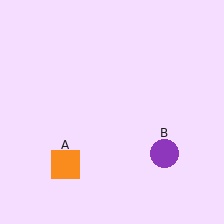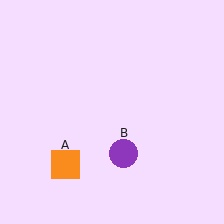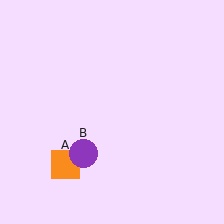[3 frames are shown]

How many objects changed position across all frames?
1 object changed position: purple circle (object B).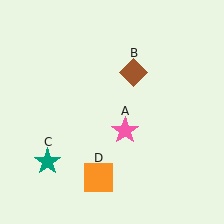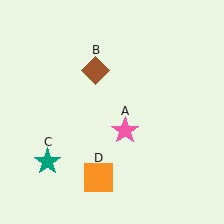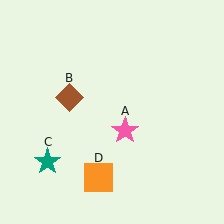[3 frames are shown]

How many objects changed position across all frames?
1 object changed position: brown diamond (object B).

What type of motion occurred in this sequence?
The brown diamond (object B) rotated counterclockwise around the center of the scene.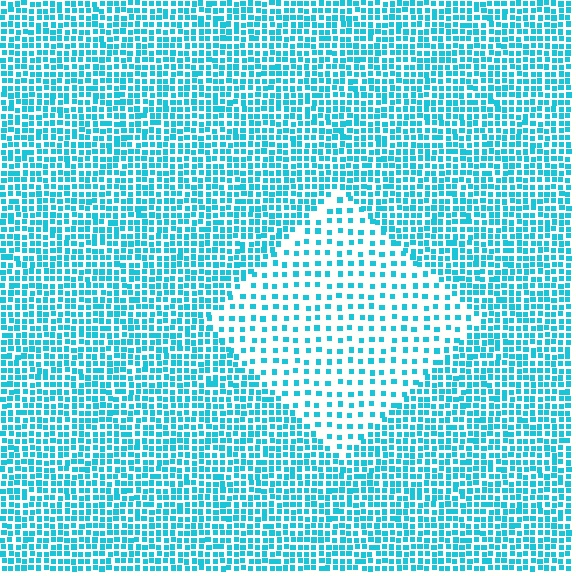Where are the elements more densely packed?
The elements are more densely packed outside the diamond boundary.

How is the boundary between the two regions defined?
The boundary is defined by a change in element density (approximately 2.3x ratio). All elements are the same color, size, and shape.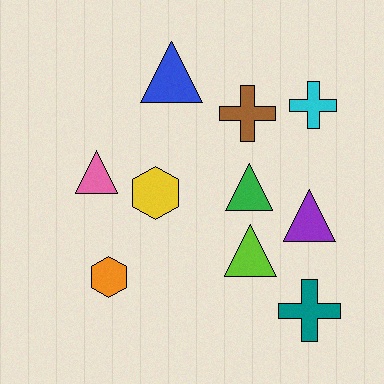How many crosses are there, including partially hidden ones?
There are 3 crosses.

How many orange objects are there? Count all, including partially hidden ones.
There is 1 orange object.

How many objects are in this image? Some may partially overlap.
There are 10 objects.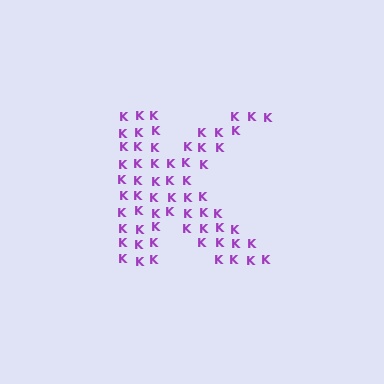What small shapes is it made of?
It is made of small letter K's.